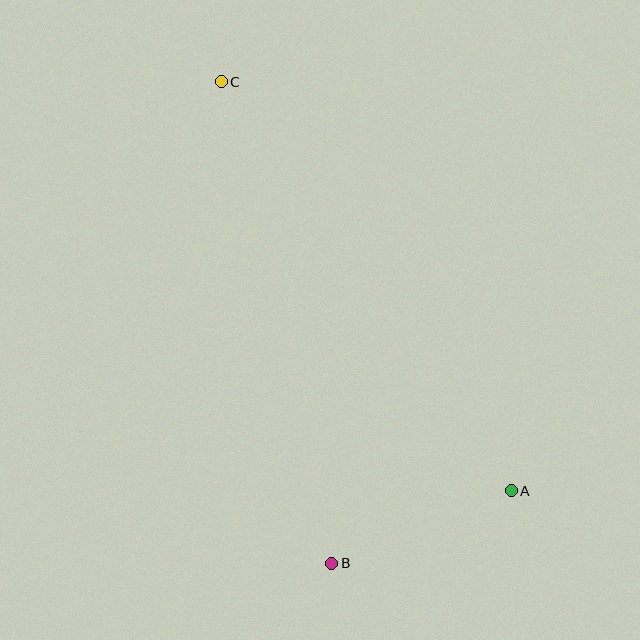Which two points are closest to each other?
Points A and B are closest to each other.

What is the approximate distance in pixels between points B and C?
The distance between B and C is approximately 494 pixels.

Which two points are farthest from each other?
Points A and C are farthest from each other.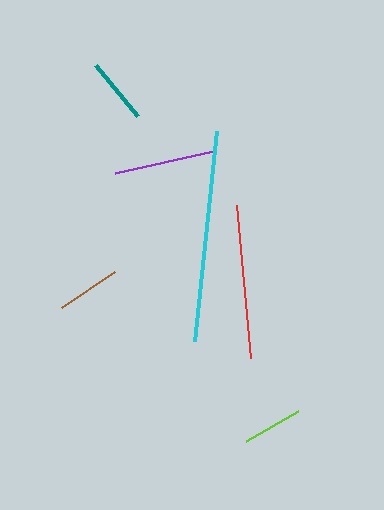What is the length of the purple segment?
The purple segment is approximately 100 pixels long.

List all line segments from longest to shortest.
From longest to shortest: cyan, red, purple, teal, brown, lime.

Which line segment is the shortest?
The lime line is the shortest at approximately 60 pixels.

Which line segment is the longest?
The cyan line is the longest at approximately 211 pixels.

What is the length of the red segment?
The red segment is approximately 154 pixels long.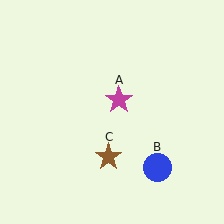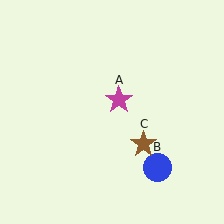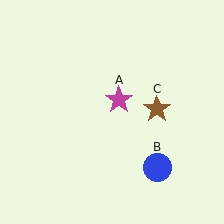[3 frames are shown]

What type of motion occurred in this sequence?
The brown star (object C) rotated counterclockwise around the center of the scene.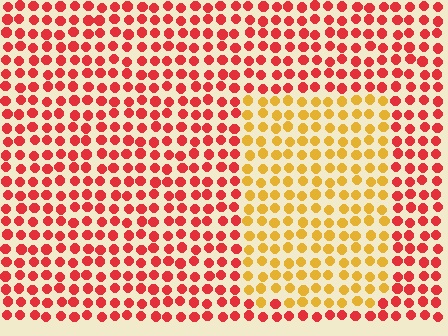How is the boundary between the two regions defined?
The boundary is defined purely by a slight shift in hue (about 47 degrees). Spacing, size, and orientation are identical on both sides.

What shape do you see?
I see a rectangle.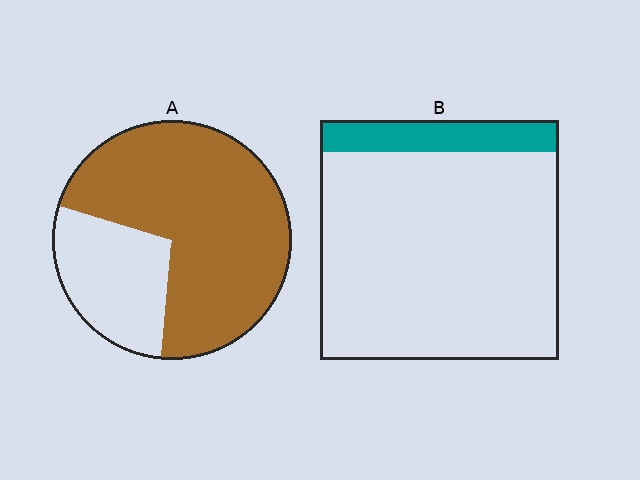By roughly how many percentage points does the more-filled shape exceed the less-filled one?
By roughly 60 percentage points (A over B).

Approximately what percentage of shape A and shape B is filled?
A is approximately 70% and B is approximately 15%.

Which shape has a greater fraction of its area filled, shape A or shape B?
Shape A.